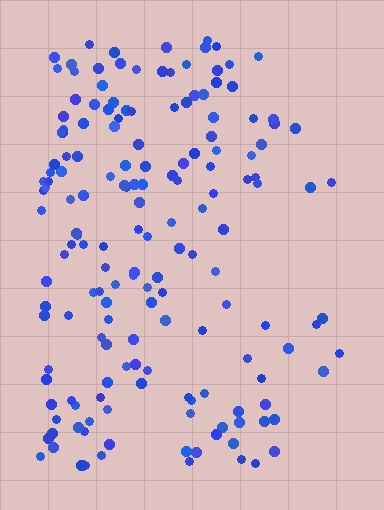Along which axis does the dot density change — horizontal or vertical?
Horizontal.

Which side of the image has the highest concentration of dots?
The left.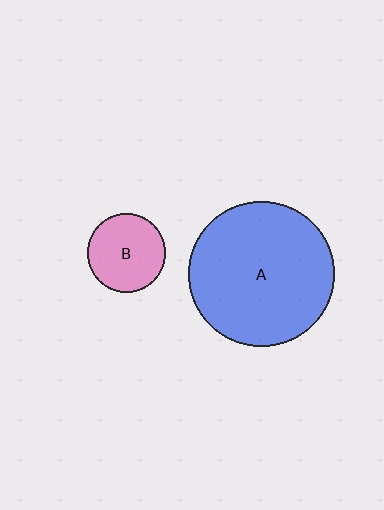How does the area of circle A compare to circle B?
Approximately 3.4 times.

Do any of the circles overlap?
No, none of the circles overlap.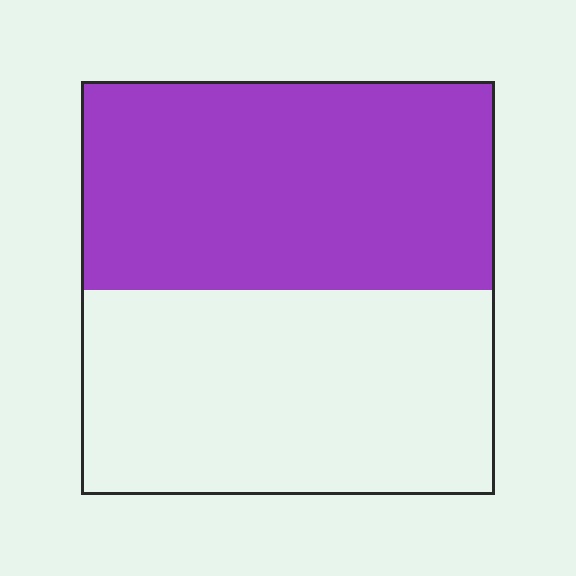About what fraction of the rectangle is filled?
About one half (1/2).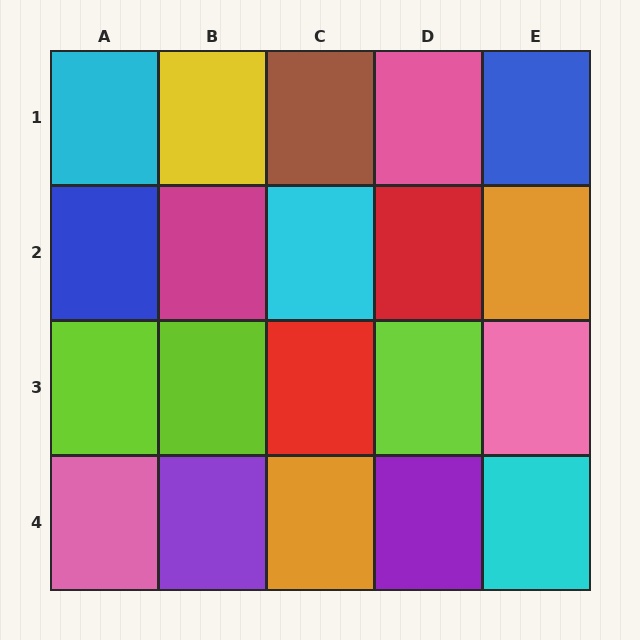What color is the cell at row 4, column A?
Pink.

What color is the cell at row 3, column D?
Lime.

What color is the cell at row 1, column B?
Yellow.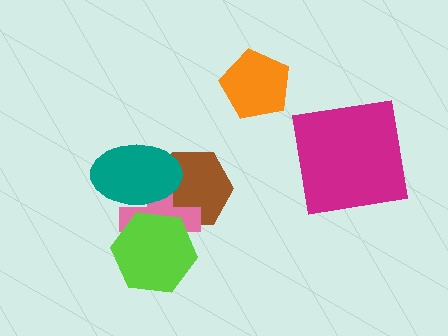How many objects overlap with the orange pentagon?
0 objects overlap with the orange pentagon.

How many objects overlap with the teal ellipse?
3 objects overlap with the teal ellipse.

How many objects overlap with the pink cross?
3 objects overlap with the pink cross.